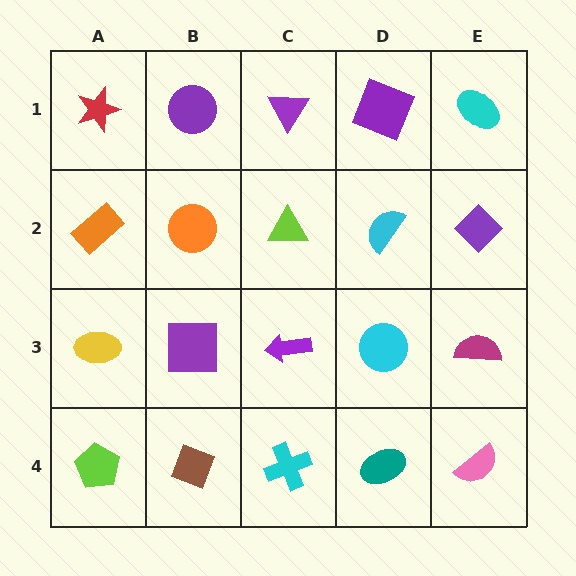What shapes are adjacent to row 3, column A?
An orange rectangle (row 2, column A), a lime pentagon (row 4, column A), a purple square (row 3, column B).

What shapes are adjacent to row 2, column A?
A red star (row 1, column A), a yellow ellipse (row 3, column A), an orange circle (row 2, column B).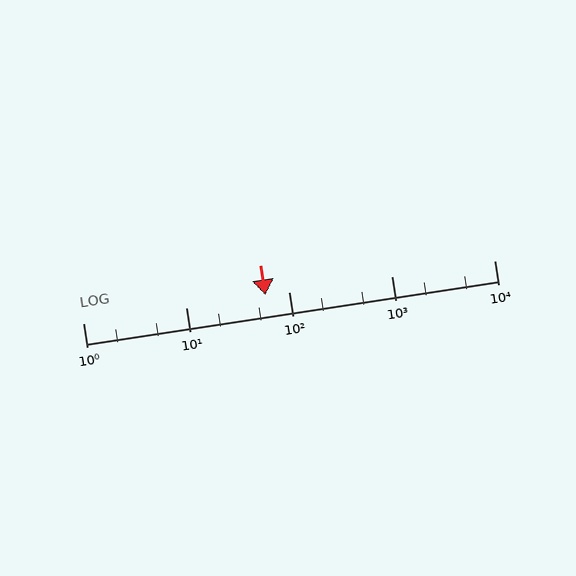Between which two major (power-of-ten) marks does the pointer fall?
The pointer is between 10 and 100.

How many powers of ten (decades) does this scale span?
The scale spans 4 decades, from 1 to 10000.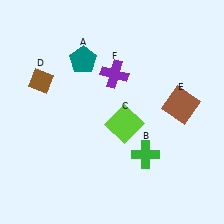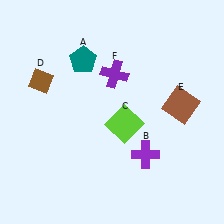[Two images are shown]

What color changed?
The cross (B) changed from green in Image 1 to purple in Image 2.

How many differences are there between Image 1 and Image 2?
There is 1 difference between the two images.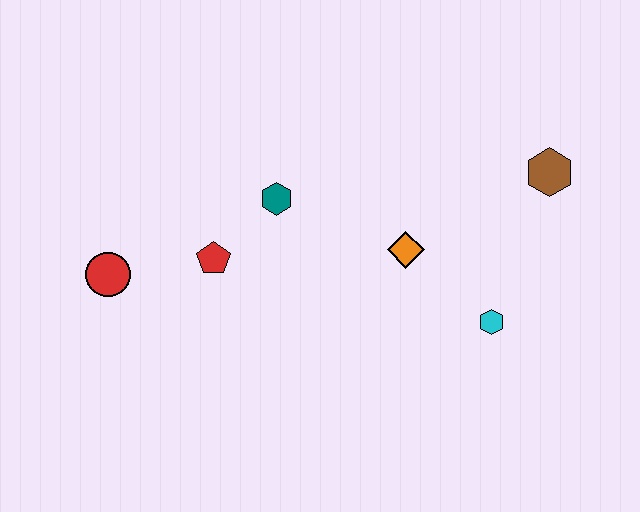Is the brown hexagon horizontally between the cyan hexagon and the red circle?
No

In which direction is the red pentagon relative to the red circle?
The red pentagon is to the right of the red circle.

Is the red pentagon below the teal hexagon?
Yes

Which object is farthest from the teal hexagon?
The brown hexagon is farthest from the teal hexagon.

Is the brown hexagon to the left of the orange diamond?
No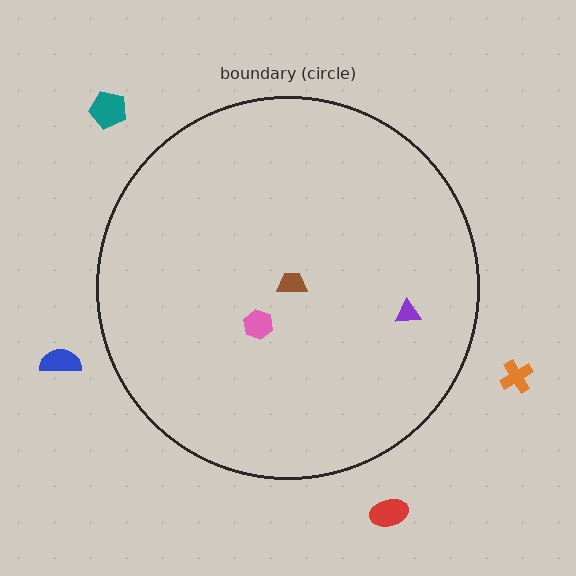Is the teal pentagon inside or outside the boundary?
Outside.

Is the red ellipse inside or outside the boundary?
Outside.